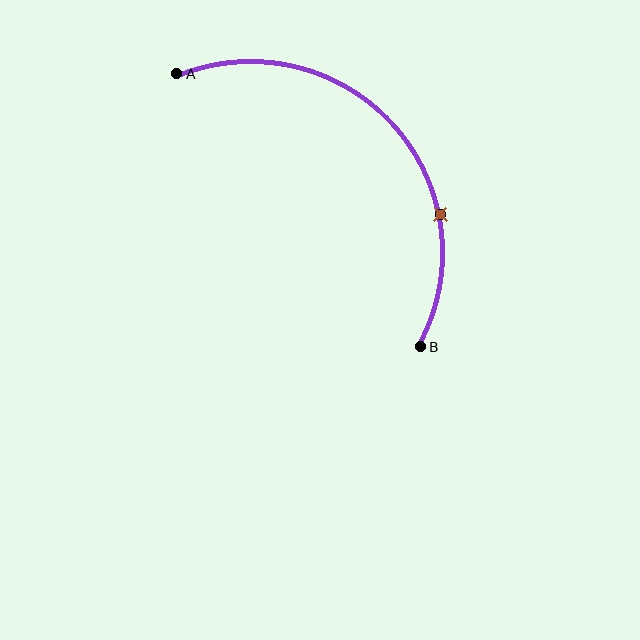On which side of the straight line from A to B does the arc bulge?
The arc bulges above and to the right of the straight line connecting A and B.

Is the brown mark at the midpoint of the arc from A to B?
No. The brown mark lies on the arc but is closer to endpoint B. The arc midpoint would be at the point on the curve equidistant along the arc from both A and B.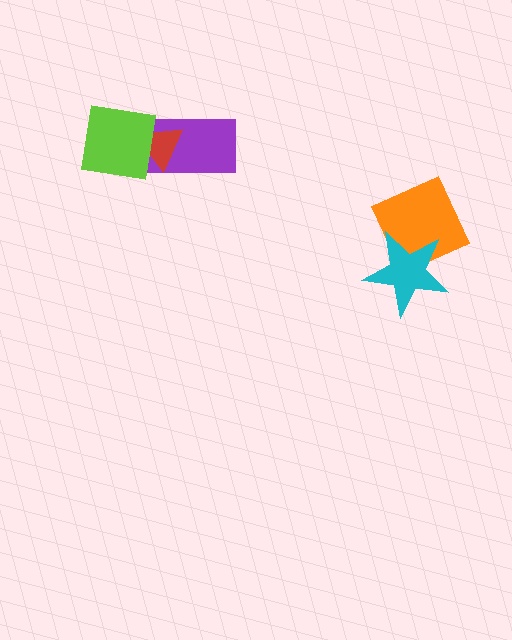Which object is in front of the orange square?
The cyan star is in front of the orange square.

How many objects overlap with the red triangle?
2 objects overlap with the red triangle.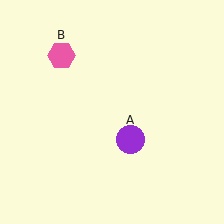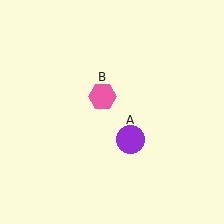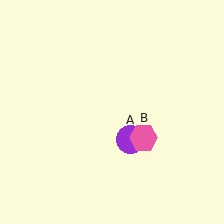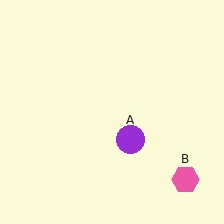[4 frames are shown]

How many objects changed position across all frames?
1 object changed position: pink hexagon (object B).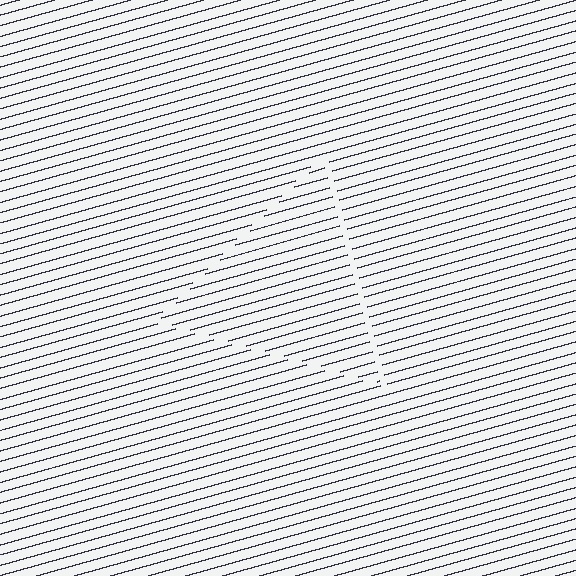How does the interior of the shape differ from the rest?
The interior of the shape contains the same grating, shifted by half a period — the contour is defined by the phase discontinuity where line-ends from the inner and outer gratings abut.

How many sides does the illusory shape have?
3 sides — the line-ends trace a triangle.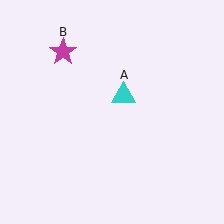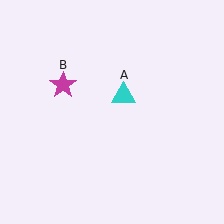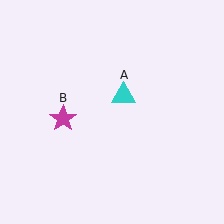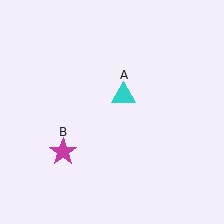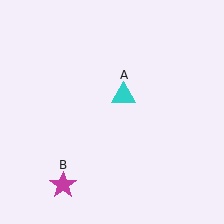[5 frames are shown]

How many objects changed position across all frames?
1 object changed position: magenta star (object B).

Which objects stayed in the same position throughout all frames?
Cyan triangle (object A) remained stationary.